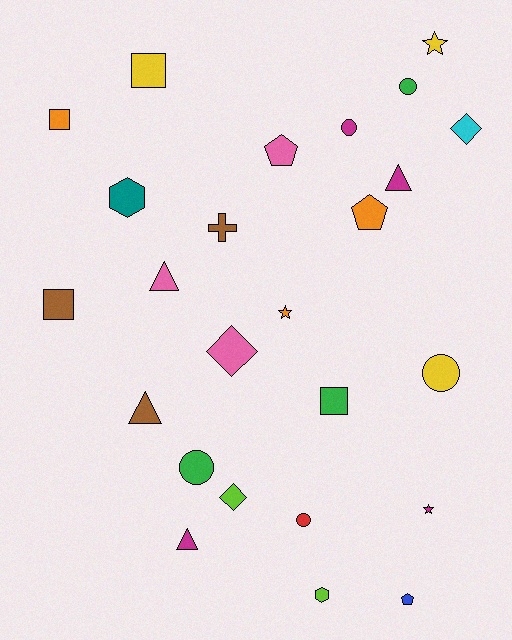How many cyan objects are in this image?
There is 1 cyan object.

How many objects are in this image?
There are 25 objects.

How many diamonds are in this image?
There are 3 diamonds.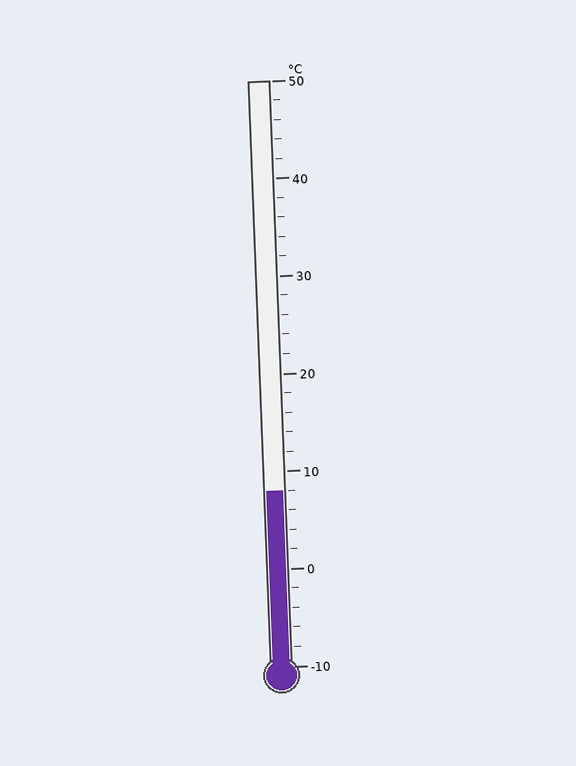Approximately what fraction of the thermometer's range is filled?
The thermometer is filled to approximately 30% of its range.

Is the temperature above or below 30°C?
The temperature is below 30°C.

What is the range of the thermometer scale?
The thermometer scale ranges from -10°C to 50°C.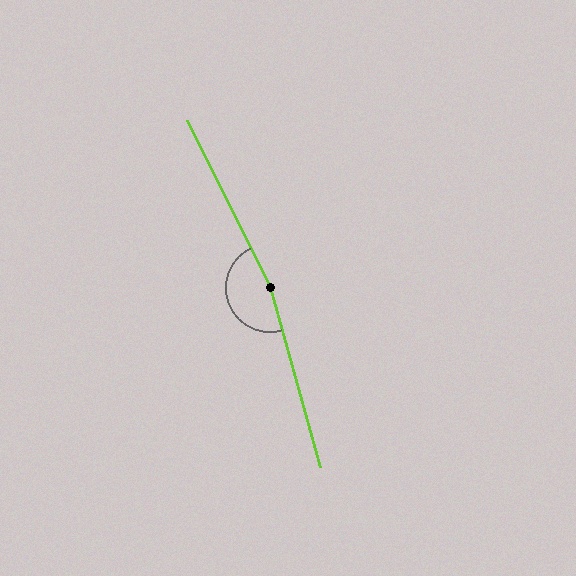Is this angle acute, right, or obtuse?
It is obtuse.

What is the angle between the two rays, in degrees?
Approximately 169 degrees.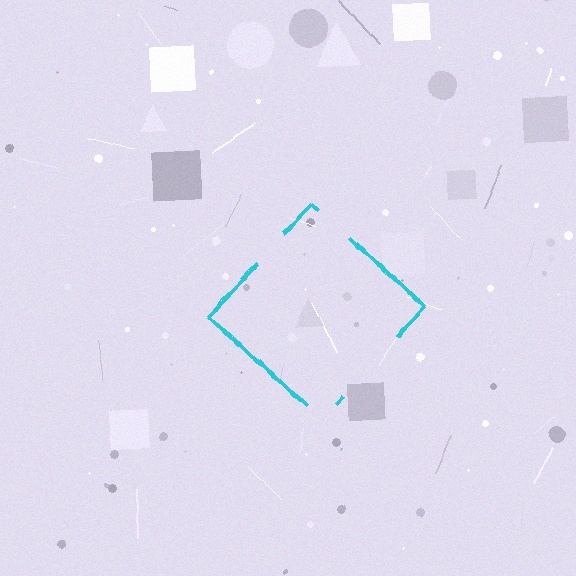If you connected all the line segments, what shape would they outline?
They would outline a diamond.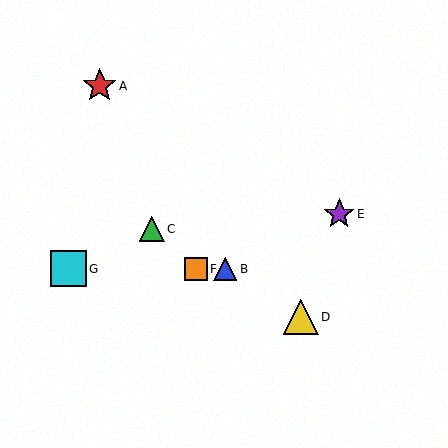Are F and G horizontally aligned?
Yes, both are at y≈269.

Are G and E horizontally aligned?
No, G is at y≈269 and E is at y≈214.